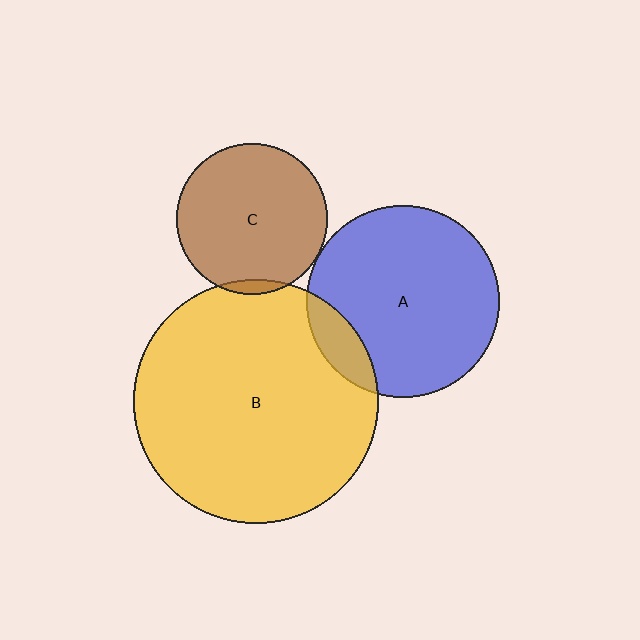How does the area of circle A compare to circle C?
Approximately 1.6 times.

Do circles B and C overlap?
Yes.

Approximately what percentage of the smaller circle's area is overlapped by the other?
Approximately 5%.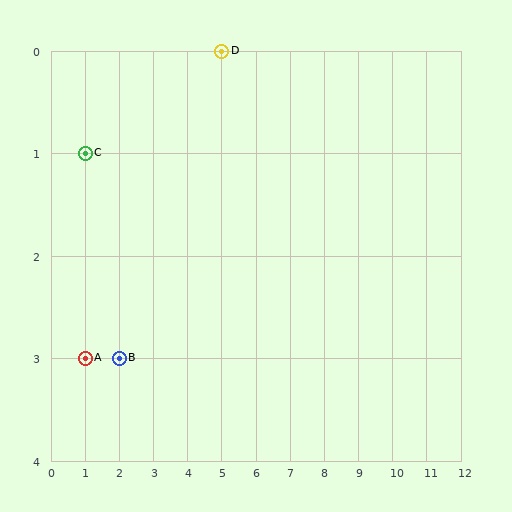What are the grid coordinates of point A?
Point A is at grid coordinates (1, 3).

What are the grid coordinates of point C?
Point C is at grid coordinates (1, 1).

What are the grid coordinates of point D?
Point D is at grid coordinates (5, 0).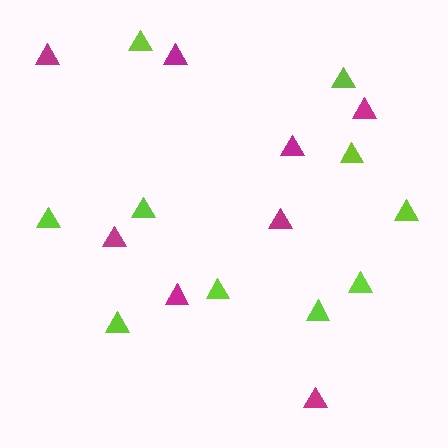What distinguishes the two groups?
There are 2 groups: one group of lime triangles (10) and one group of magenta triangles (8).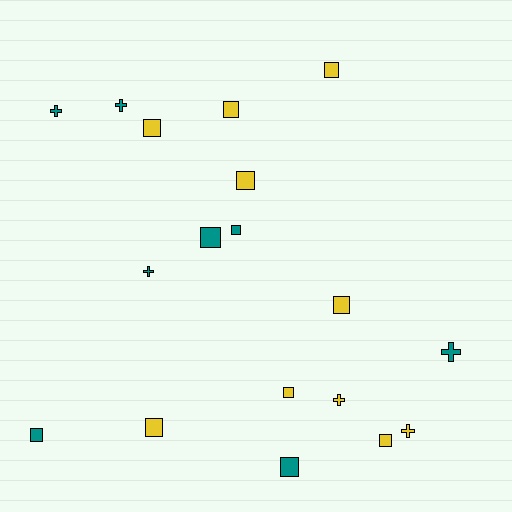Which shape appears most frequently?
Square, with 12 objects.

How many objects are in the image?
There are 18 objects.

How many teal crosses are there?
There are 4 teal crosses.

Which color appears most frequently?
Yellow, with 10 objects.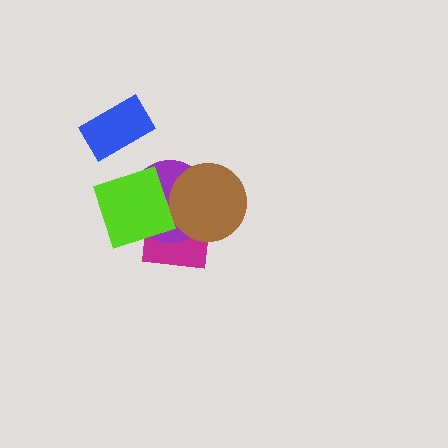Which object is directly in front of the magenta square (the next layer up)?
The purple circle is directly in front of the magenta square.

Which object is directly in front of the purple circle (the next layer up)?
The lime diamond is directly in front of the purple circle.